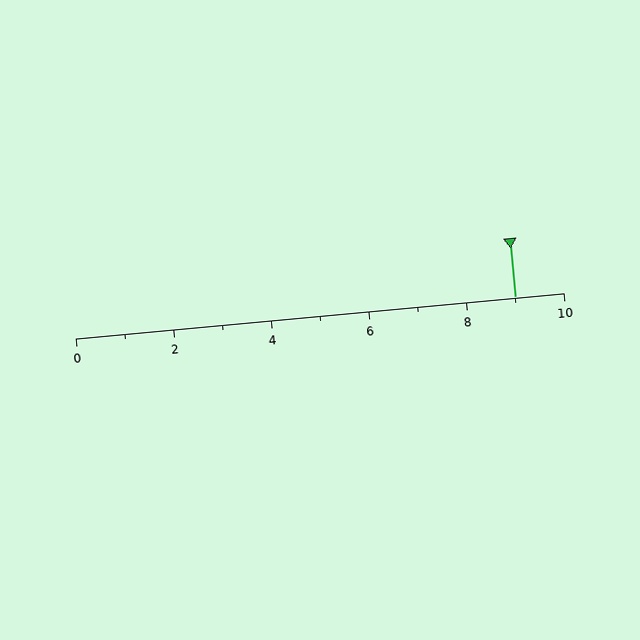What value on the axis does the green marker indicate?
The marker indicates approximately 9.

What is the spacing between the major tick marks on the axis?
The major ticks are spaced 2 apart.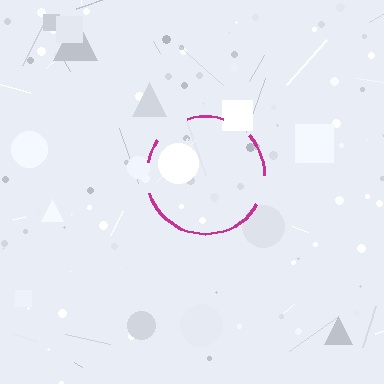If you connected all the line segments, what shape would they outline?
They would outline a circle.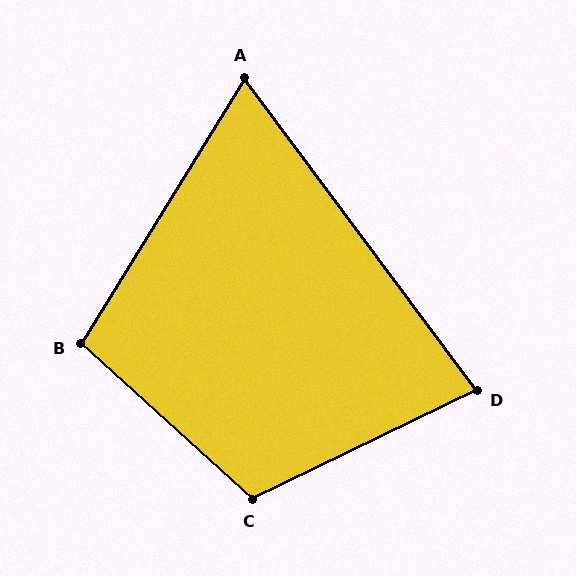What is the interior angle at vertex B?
Approximately 101 degrees (obtuse).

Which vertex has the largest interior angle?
C, at approximately 112 degrees.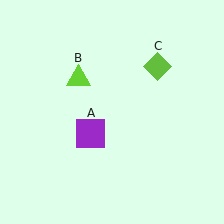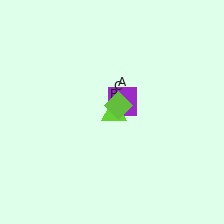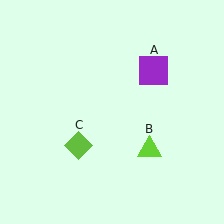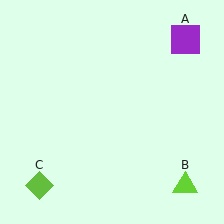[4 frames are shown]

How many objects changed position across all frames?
3 objects changed position: purple square (object A), lime triangle (object B), lime diamond (object C).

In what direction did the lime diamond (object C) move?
The lime diamond (object C) moved down and to the left.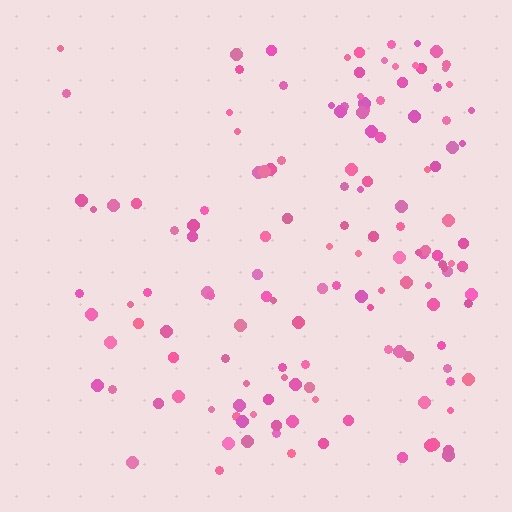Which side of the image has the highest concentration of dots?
The right.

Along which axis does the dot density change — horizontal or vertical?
Horizontal.